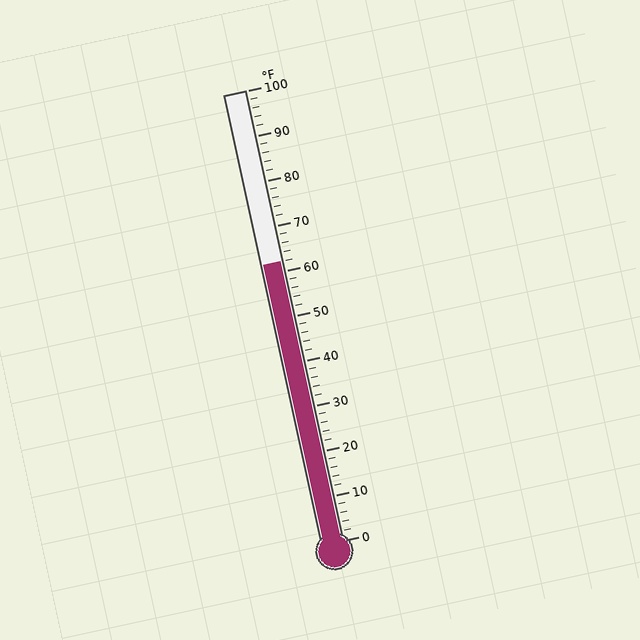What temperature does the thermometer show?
The thermometer shows approximately 62°F.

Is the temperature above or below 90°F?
The temperature is below 90°F.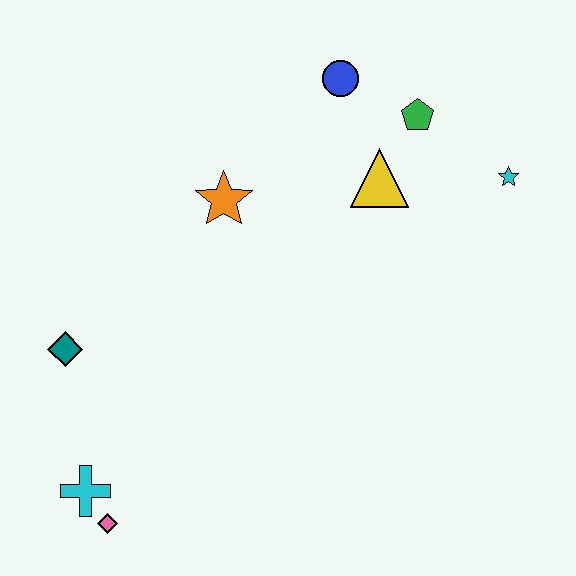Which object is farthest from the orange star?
The pink diamond is farthest from the orange star.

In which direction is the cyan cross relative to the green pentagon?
The cyan cross is below the green pentagon.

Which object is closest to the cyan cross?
The pink diamond is closest to the cyan cross.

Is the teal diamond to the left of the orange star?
Yes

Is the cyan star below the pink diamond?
No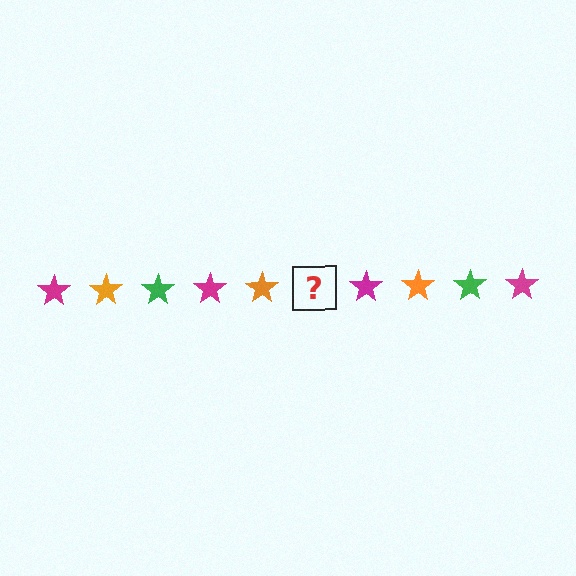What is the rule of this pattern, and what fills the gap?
The rule is that the pattern cycles through magenta, orange, green stars. The gap should be filled with a green star.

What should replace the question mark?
The question mark should be replaced with a green star.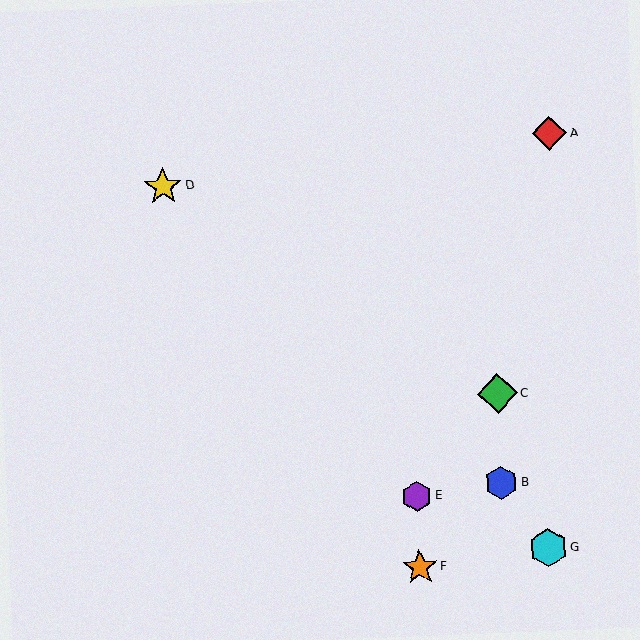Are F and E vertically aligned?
Yes, both are at x≈420.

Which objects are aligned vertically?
Objects E, F are aligned vertically.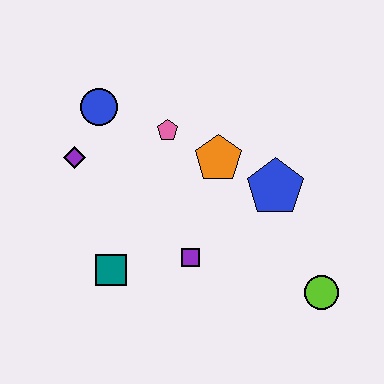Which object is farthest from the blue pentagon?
The purple diamond is farthest from the blue pentagon.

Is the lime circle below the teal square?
Yes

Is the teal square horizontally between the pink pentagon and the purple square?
No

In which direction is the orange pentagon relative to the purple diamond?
The orange pentagon is to the right of the purple diamond.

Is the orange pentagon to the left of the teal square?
No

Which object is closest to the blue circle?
The purple diamond is closest to the blue circle.